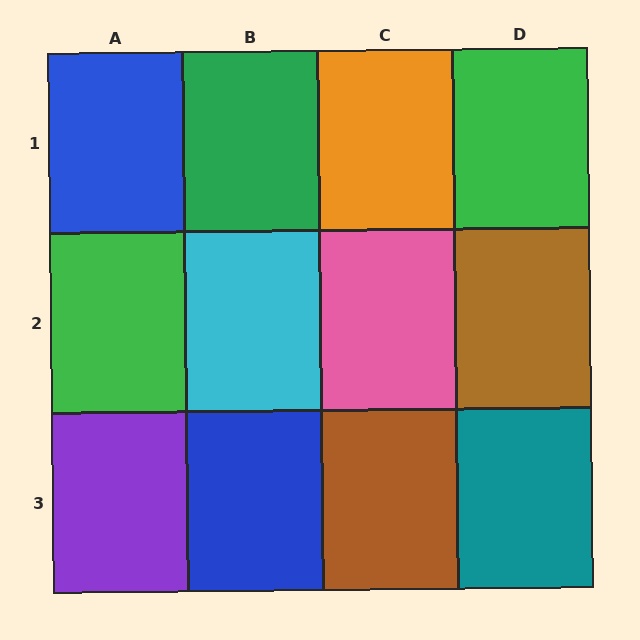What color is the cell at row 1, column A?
Blue.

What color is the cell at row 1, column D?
Green.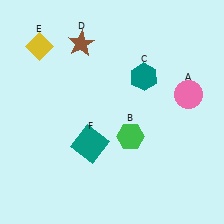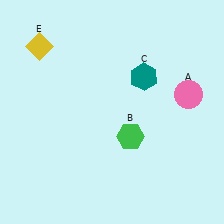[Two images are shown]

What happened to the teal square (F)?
The teal square (F) was removed in Image 2. It was in the bottom-left area of Image 1.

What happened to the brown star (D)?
The brown star (D) was removed in Image 2. It was in the top-left area of Image 1.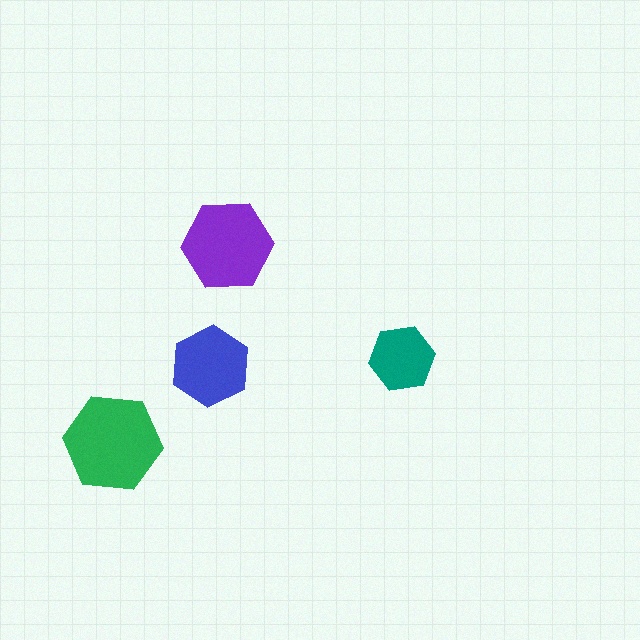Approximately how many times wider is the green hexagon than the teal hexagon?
About 1.5 times wider.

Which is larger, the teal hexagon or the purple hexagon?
The purple one.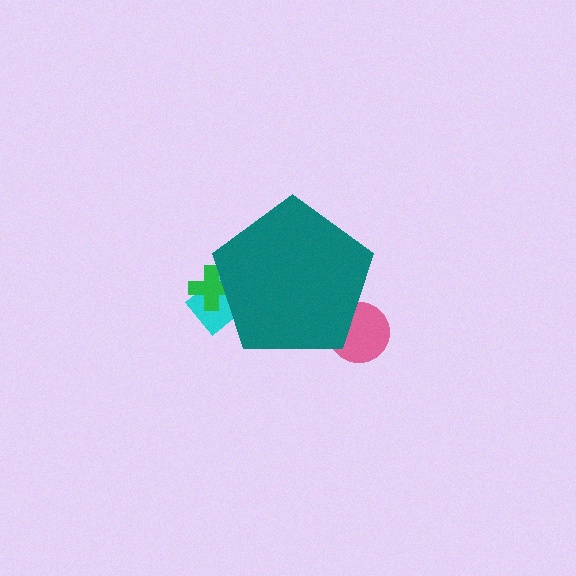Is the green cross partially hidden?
Yes, the green cross is partially hidden behind the teal pentagon.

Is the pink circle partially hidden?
Yes, the pink circle is partially hidden behind the teal pentagon.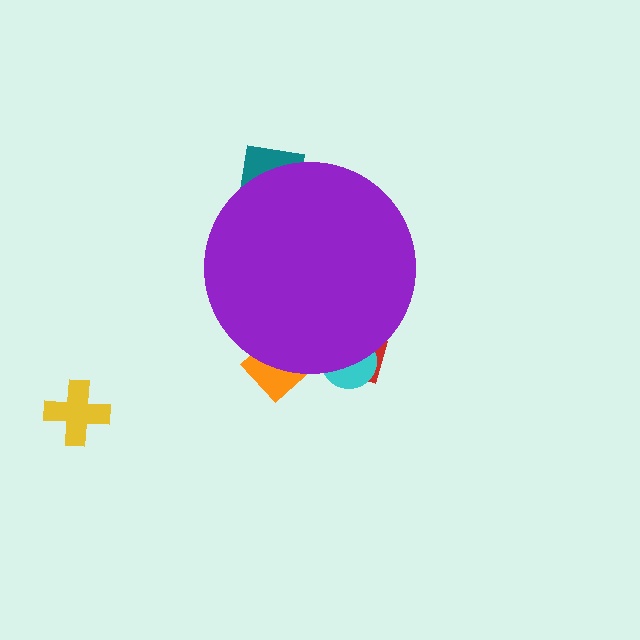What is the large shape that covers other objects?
A purple circle.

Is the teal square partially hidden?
Yes, the teal square is partially hidden behind the purple circle.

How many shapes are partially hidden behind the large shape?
4 shapes are partially hidden.